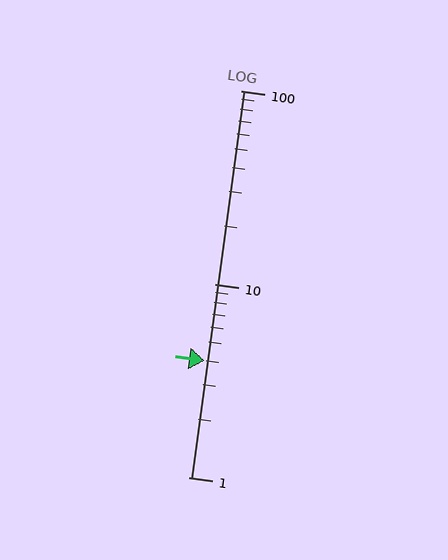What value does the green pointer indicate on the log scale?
The pointer indicates approximately 4.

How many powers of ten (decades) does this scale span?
The scale spans 2 decades, from 1 to 100.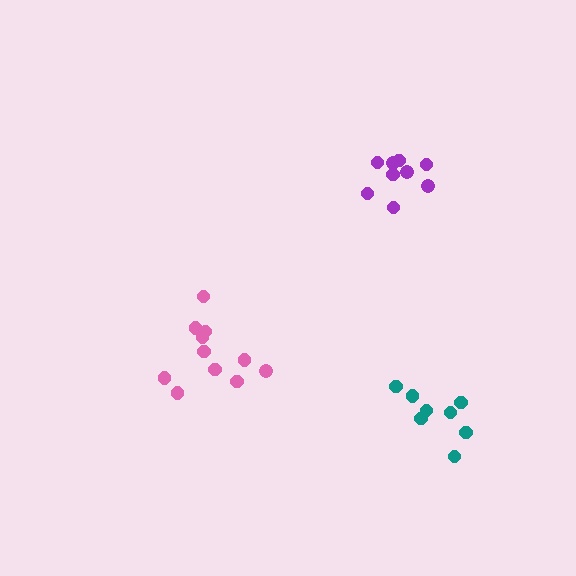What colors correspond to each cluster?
The clusters are colored: purple, pink, teal.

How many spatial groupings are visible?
There are 3 spatial groupings.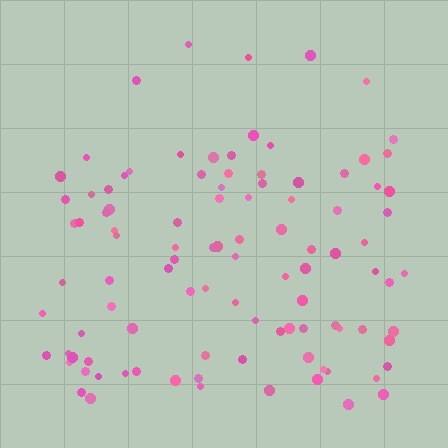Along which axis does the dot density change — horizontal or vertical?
Vertical.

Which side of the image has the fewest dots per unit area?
The top.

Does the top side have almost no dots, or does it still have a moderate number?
Still a moderate number, just noticeably fewer than the bottom.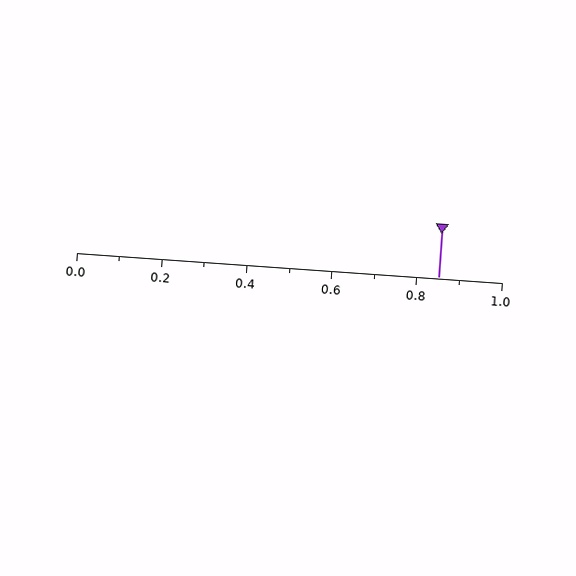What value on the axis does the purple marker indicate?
The marker indicates approximately 0.85.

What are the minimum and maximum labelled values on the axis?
The axis runs from 0.0 to 1.0.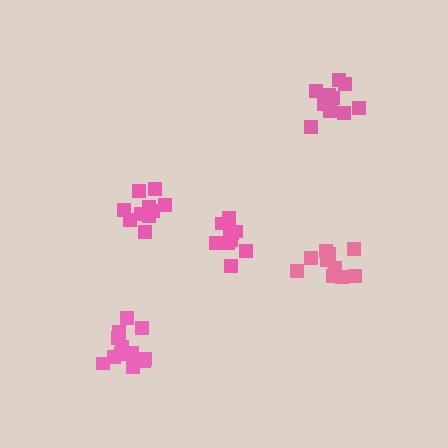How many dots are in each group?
Group 1: 10 dots, Group 2: 12 dots, Group 3: 13 dots, Group 4: 10 dots, Group 5: 13 dots (58 total).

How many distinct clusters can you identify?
There are 5 distinct clusters.